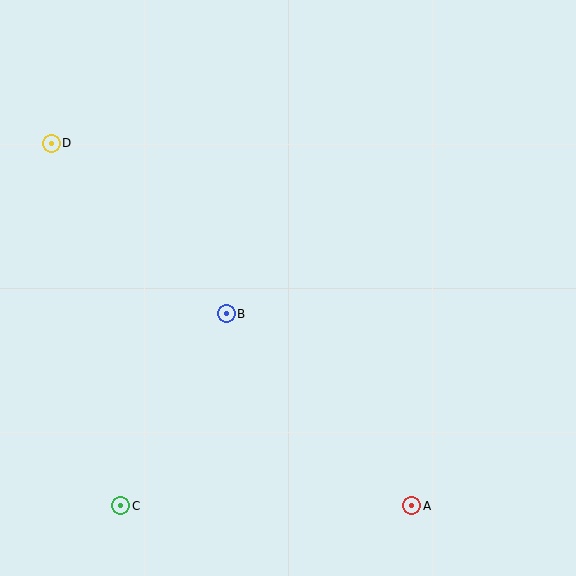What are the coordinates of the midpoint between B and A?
The midpoint between B and A is at (319, 410).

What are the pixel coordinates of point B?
Point B is at (226, 314).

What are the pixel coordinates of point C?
Point C is at (121, 506).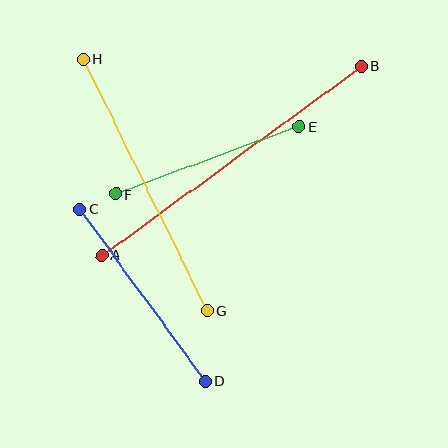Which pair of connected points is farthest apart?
Points A and B are farthest apart.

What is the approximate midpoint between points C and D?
The midpoint is at approximately (142, 295) pixels.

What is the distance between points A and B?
The distance is approximately 321 pixels.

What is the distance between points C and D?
The distance is approximately 213 pixels.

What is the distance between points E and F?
The distance is approximately 196 pixels.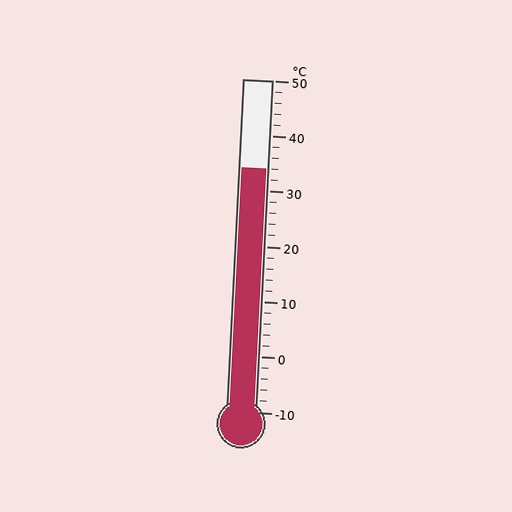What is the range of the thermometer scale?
The thermometer scale ranges from -10°C to 50°C.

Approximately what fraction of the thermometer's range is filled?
The thermometer is filled to approximately 75% of its range.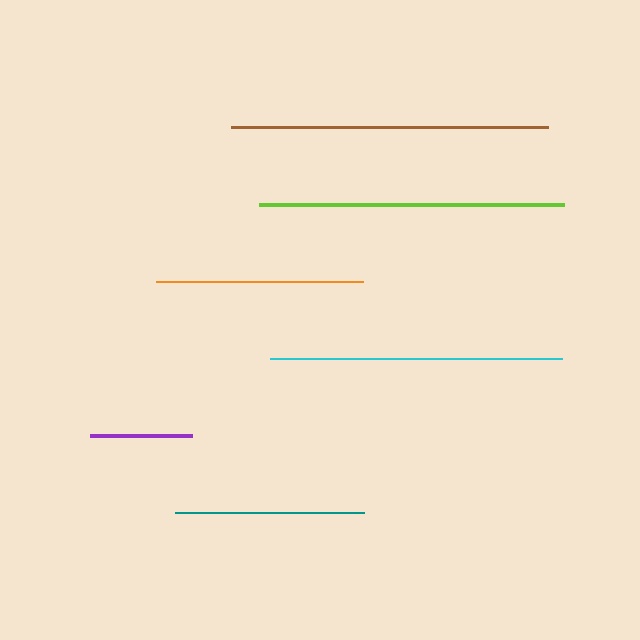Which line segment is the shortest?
The purple line is the shortest at approximately 102 pixels.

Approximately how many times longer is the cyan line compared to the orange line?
The cyan line is approximately 1.4 times the length of the orange line.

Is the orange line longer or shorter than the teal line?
The orange line is longer than the teal line.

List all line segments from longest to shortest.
From longest to shortest: brown, lime, cyan, orange, teal, purple.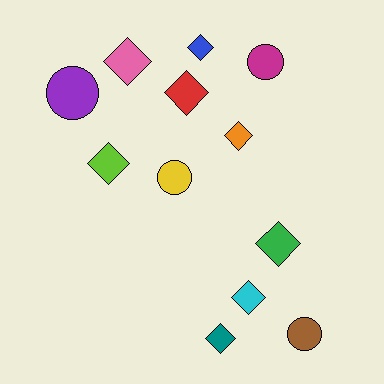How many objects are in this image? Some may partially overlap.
There are 12 objects.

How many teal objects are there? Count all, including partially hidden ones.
There is 1 teal object.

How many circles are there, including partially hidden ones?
There are 4 circles.